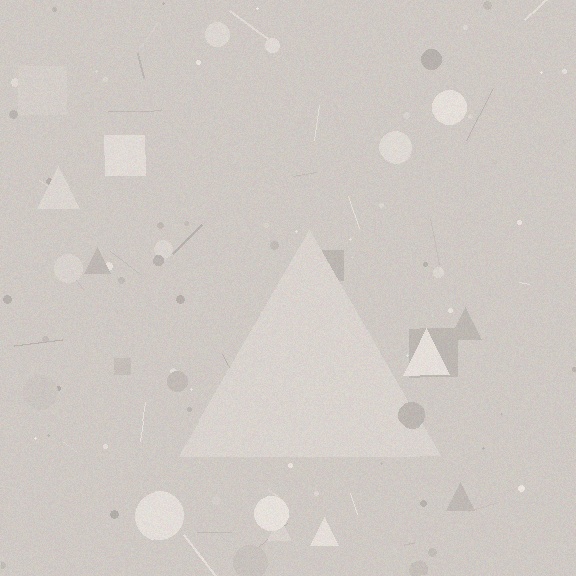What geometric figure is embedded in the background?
A triangle is embedded in the background.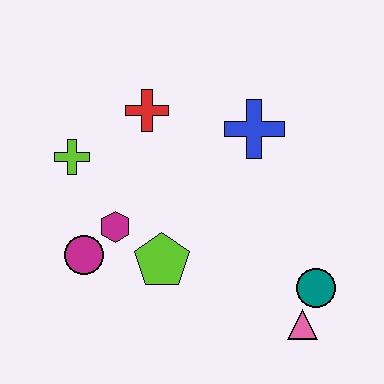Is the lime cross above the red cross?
No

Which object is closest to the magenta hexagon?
The magenta circle is closest to the magenta hexagon.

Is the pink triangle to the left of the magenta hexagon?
No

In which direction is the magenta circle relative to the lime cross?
The magenta circle is below the lime cross.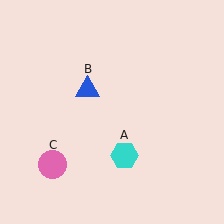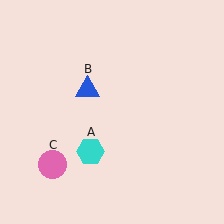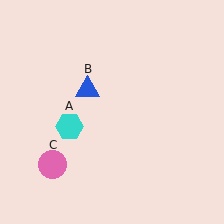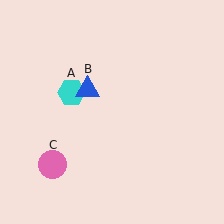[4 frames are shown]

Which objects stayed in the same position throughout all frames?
Blue triangle (object B) and pink circle (object C) remained stationary.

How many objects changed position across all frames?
1 object changed position: cyan hexagon (object A).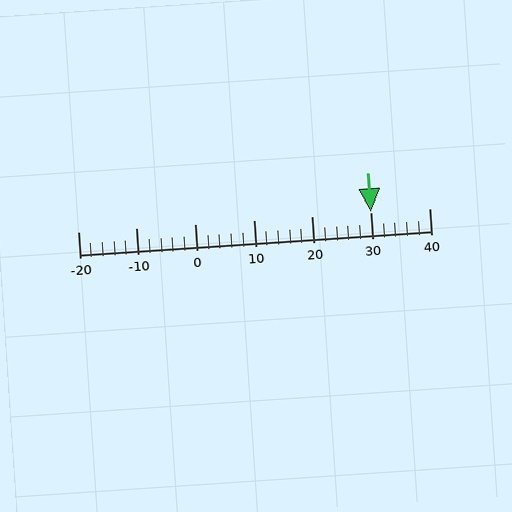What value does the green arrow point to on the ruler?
The green arrow points to approximately 30.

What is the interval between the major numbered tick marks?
The major tick marks are spaced 10 units apart.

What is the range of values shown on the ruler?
The ruler shows values from -20 to 40.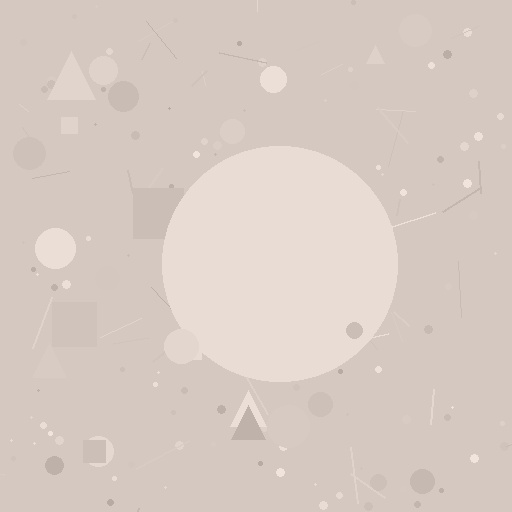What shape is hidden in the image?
A circle is hidden in the image.